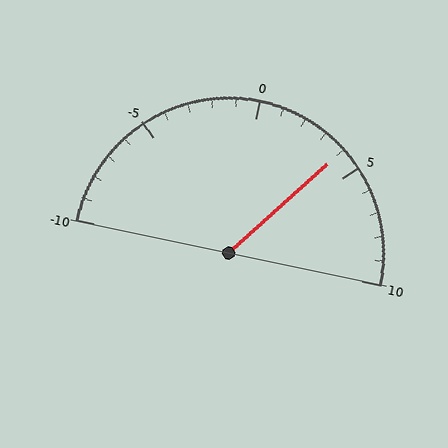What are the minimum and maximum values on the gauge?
The gauge ranges from -10 to 10.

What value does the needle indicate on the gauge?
The needle indicates approximately 4.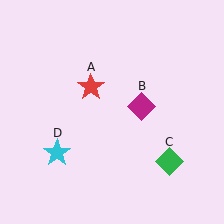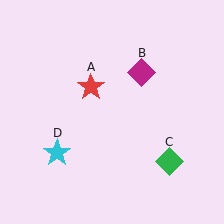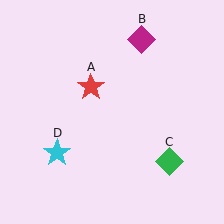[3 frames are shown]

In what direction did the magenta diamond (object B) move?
The magenta diamond (object B) moved up.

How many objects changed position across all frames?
1 object changed position: magenta diamond (object B).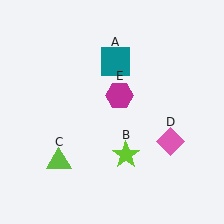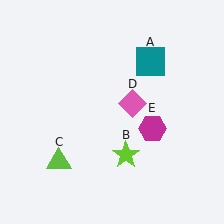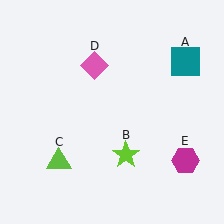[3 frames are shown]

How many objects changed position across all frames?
3 objects changed position: teal square (object A), pink diamond (object D), magenta hexagon (object E).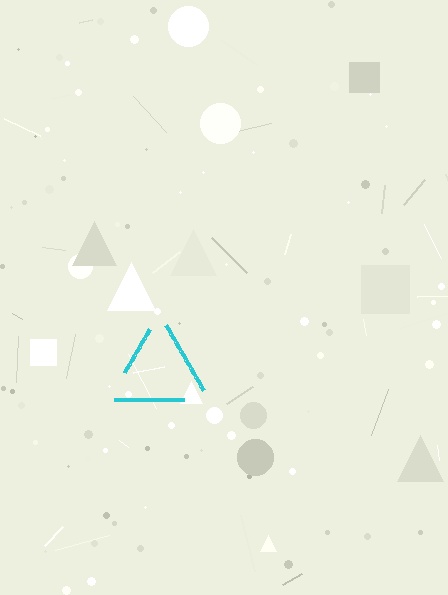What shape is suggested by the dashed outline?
The dashed outline suggests a triangle.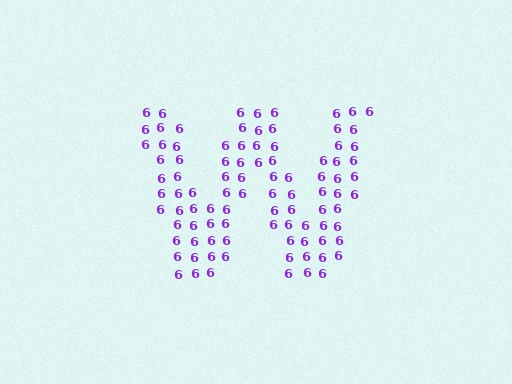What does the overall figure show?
The overall figure shows the letter W.